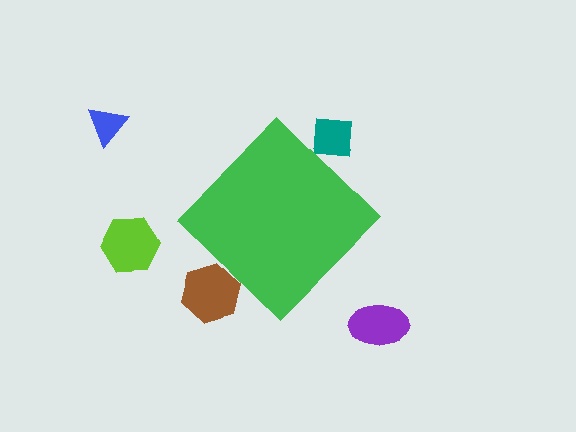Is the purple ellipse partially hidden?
No, the purple ellipse is fully visible.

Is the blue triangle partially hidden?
No, the blue triangle is fully visible.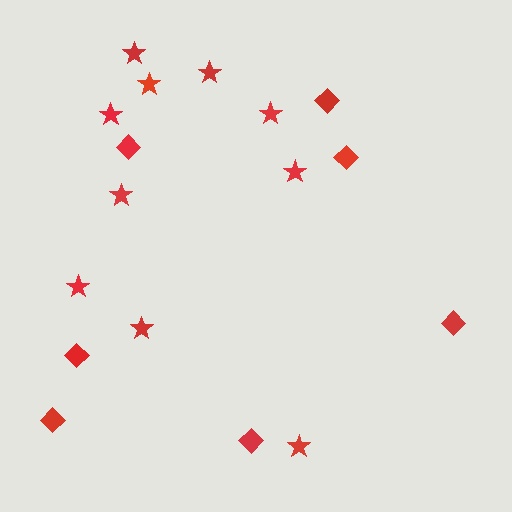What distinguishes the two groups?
There are 2 groups: one group of stars (10) and one group of diamonds (7).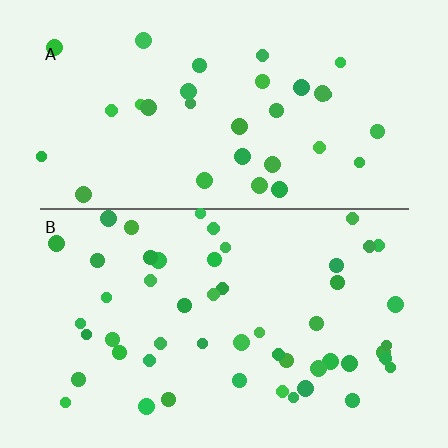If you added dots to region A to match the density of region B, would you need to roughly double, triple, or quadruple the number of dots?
Approximately double.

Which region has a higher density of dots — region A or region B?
B (the bottom).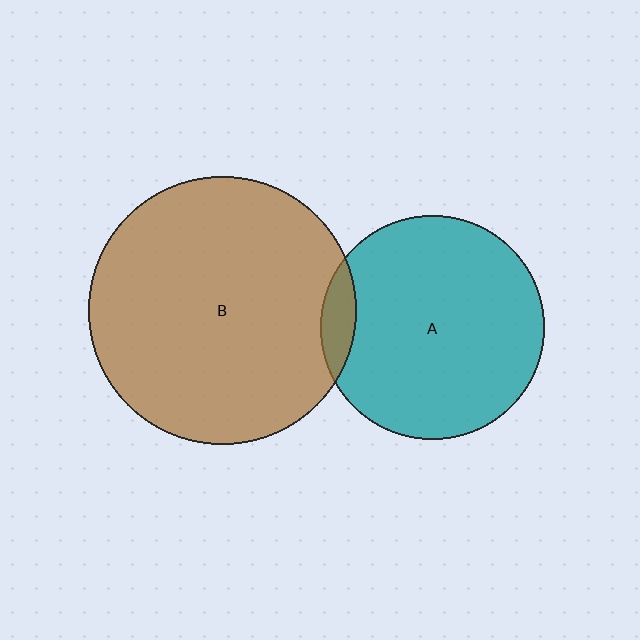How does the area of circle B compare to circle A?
Approximately 1.4 times.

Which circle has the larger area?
Circle B (brown).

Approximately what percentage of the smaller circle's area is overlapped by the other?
Approximately 10%.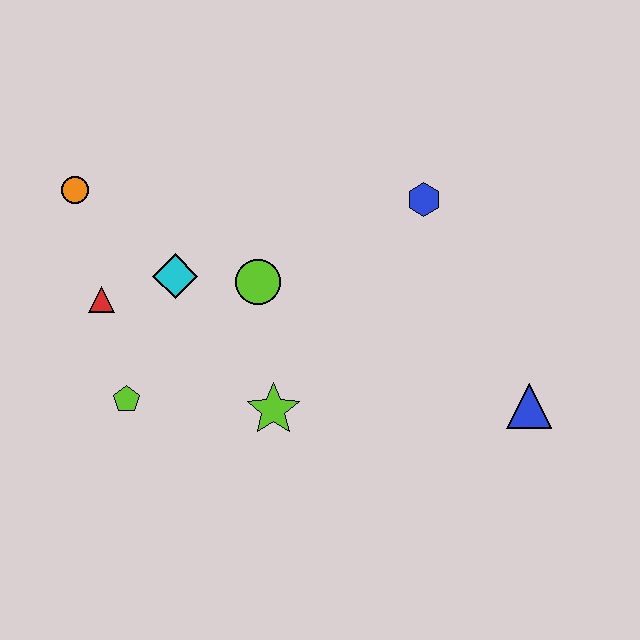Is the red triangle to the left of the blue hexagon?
Yes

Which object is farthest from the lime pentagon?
The blue triangle is farthest from the lime pentagon.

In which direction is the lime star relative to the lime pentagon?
The lime star is to the right of the lime pentagon.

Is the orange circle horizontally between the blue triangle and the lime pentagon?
No